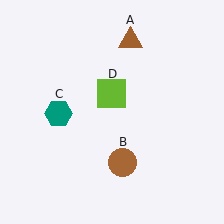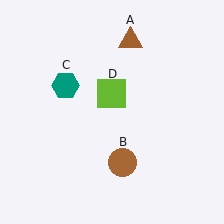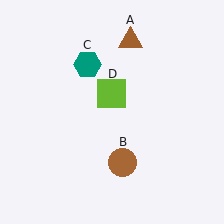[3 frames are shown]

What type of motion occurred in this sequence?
The teal hexagon (object C) rotated clockwise around the center of the scene.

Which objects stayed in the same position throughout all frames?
Brown triangle (object A) and brown circle (object B) and lime square (object D) remained stationary.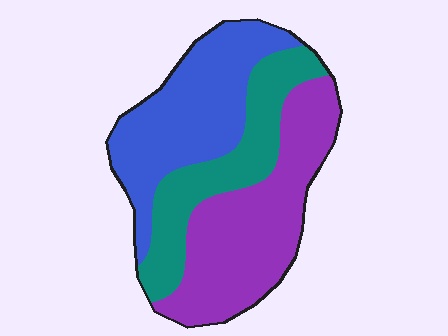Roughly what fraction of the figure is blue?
Blue takes up about one third (1/3) of the figure.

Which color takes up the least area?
Teal, at roughly 25%.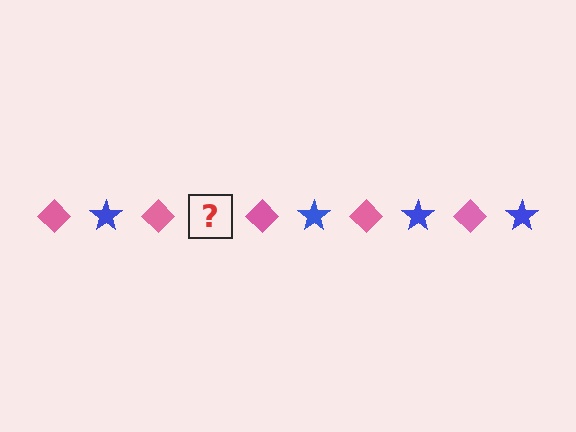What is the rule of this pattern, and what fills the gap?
The rule is that the pattern alternates between pink diamond and blue star. The gap should be filled with a blue star.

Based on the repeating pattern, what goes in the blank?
The blank should be a blue star.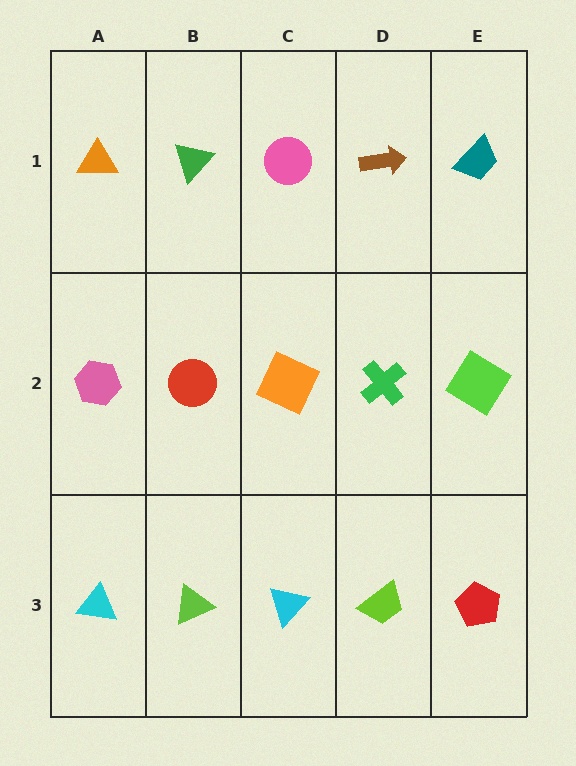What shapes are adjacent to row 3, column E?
A lime diamond (row 2, column E), a lime trapezoid (row 3, column D).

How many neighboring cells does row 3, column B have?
3.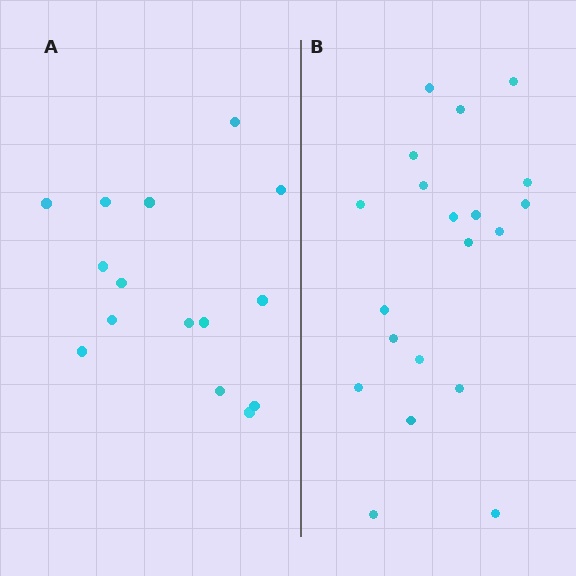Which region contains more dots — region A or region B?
Region B (the right region) has more dots.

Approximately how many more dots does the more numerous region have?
Region B has about 5 more dots than region A.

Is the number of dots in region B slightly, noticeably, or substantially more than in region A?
Region B has noticeably more, but not dramatically so. The ratio is roughly 1.3 to 1.